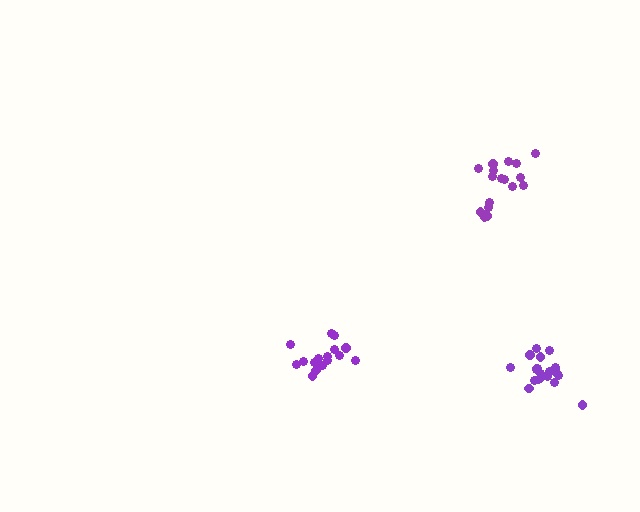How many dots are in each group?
Group 1: 16 dots, Group 2: 17 dots, Group 3: 20 dots (53 total).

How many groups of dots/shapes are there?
There are 3 groups.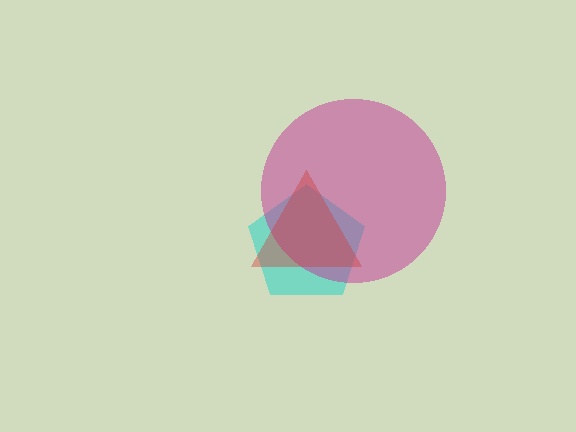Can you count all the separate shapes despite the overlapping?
Yes, there are 3 separate shapes.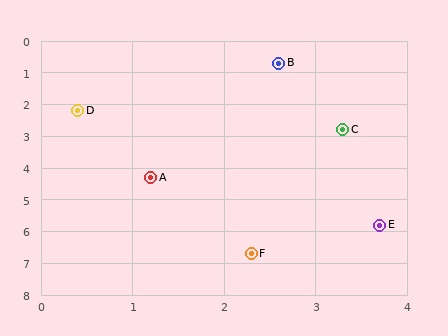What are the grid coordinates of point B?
Point B is at approximately (2.6, 0.7).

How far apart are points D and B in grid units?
Points D and B are about 2.7 grid units apart.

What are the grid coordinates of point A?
Point A is at approximately (1.2, 4.3).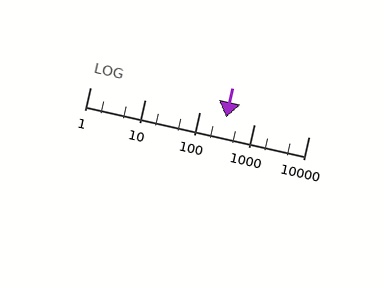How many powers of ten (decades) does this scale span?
The scale spans 4 decades, from 1 to 10000.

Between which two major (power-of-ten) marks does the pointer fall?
The pointer is between 100 and 1000.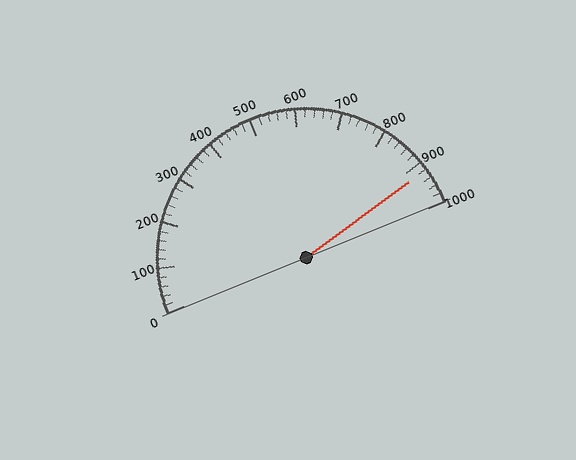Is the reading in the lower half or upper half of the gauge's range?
The reading is in the upper half of the range (0 to 1000).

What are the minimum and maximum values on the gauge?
The gauge ranges from 0 to 1000.